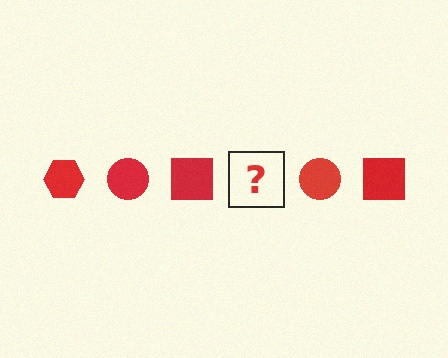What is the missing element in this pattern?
The missing element is a red hexagon.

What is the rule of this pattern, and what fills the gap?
The rule is that the pattern cycles through hexagon, circle, square shapes in red. The gap should be filled with a red hexagon.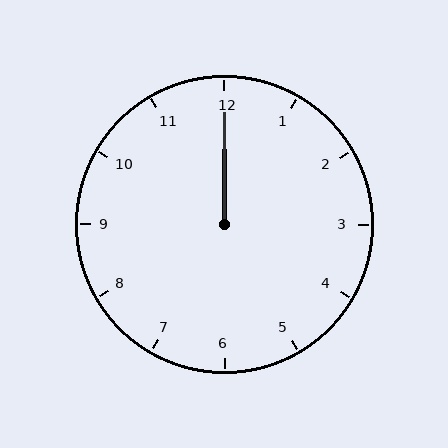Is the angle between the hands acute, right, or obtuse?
It is acute.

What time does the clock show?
12:00.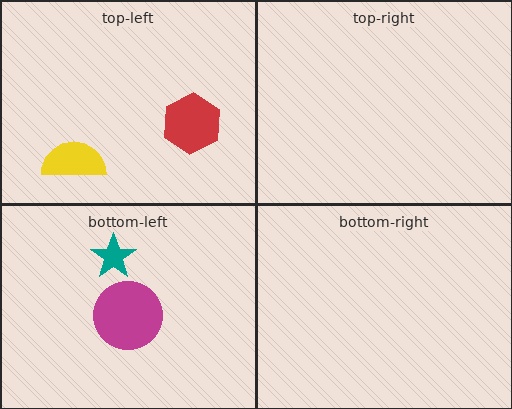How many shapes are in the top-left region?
2.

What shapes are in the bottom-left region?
The teal star, the magenta circle.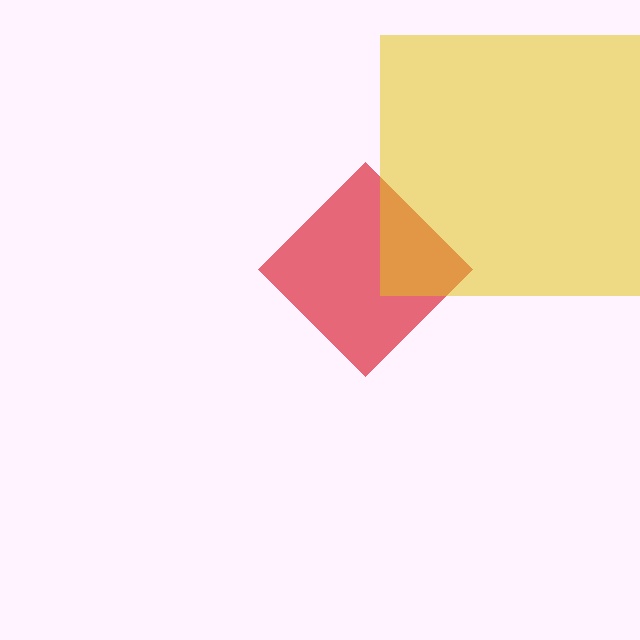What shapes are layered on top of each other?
The layered shapes are: a red diamond, a yellow square.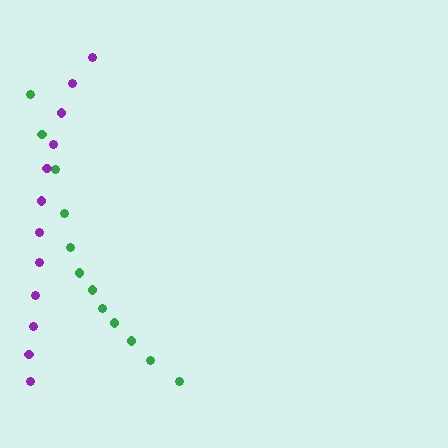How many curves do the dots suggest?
There are 2 distinct paths.